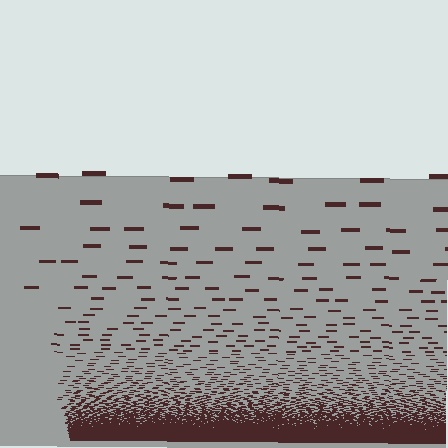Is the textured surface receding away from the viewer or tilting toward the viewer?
The surface appears to tilt toward the viewer. Texture elements get larger and sparser toward the top.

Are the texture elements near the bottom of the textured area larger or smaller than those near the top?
Smaller. The gradient is inverted — elements near the bottom are smaller and denser.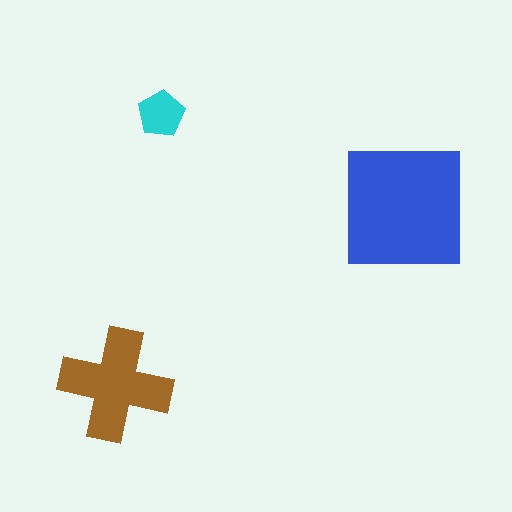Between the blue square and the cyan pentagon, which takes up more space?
The blue square.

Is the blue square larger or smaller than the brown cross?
Larger.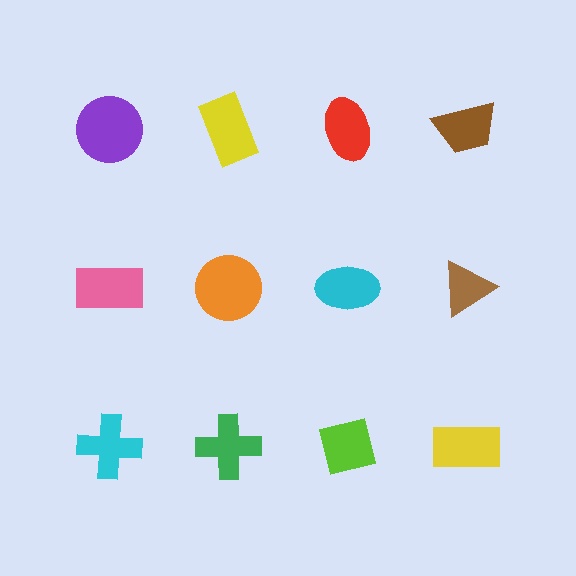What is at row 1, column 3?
A red ellipse.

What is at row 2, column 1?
A pink rectangle.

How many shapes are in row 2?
4 shapes.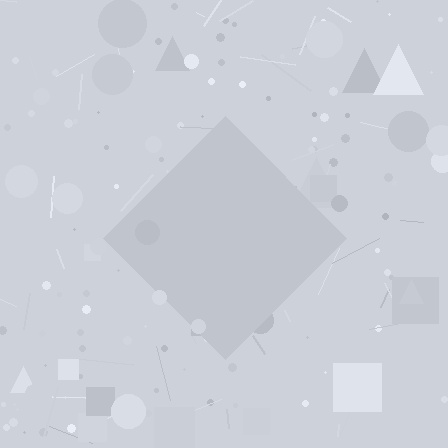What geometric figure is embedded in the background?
A diamond is embedded in the background.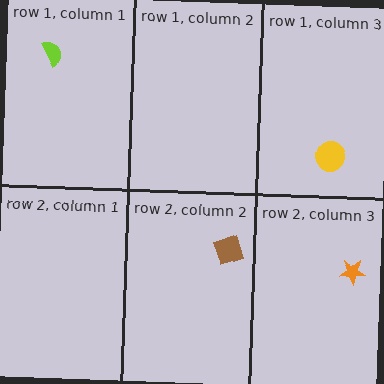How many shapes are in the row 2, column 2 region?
1.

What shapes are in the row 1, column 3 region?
The yellow circle.